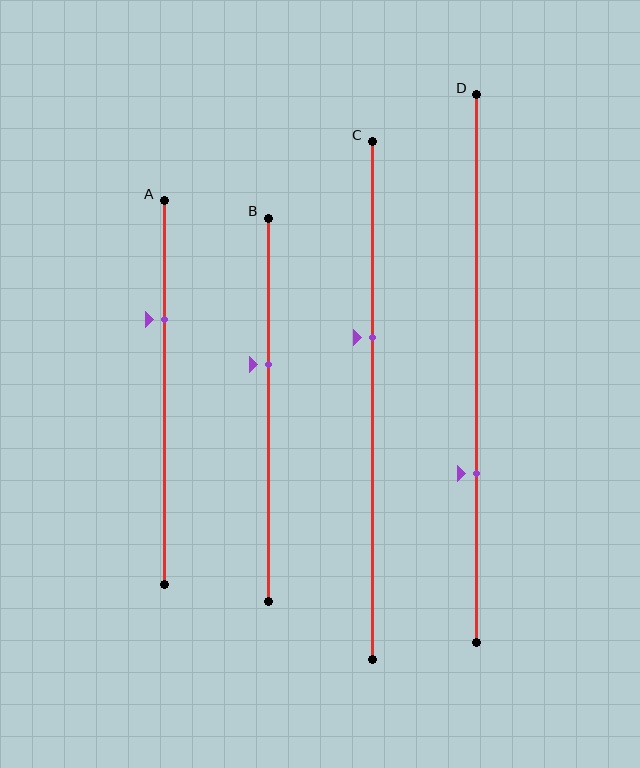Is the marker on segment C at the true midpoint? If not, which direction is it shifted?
No, the marker on segment C is shifted upward by about 12% of the segment length.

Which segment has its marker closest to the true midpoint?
Segment B has its marker closest to the true midpoint.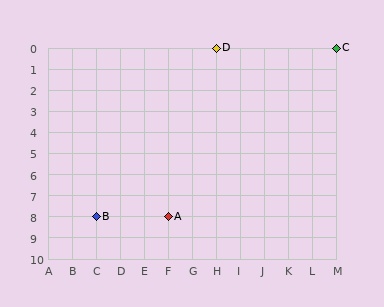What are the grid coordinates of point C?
Point C is at grid coordinates (M, 0).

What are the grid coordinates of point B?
Point B is at grid coordinates (C, 8).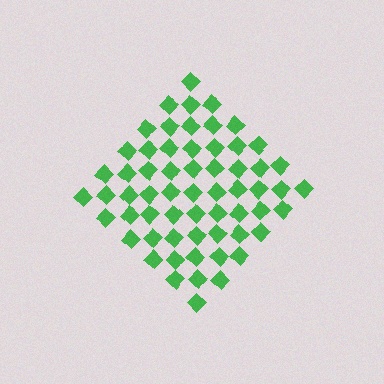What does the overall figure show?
The overall figure shows a diamond.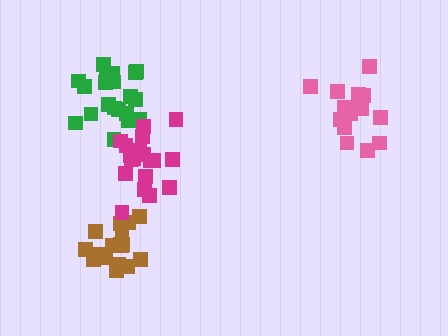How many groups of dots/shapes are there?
There are 4 groups.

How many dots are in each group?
Group 1: 15 dots, Group 2: 17 dots, Group 3: 20 dots, Group 4: 19 dots (71 total).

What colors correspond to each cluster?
The clusters are colored: pink, brown, green, magenta.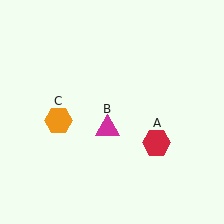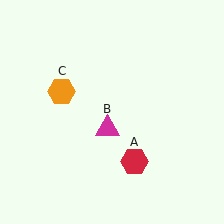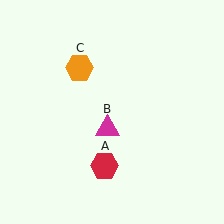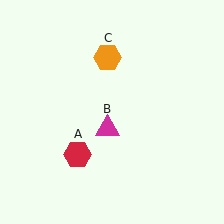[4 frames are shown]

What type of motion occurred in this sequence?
The red hexagon (object A), orange hexagon (object C) rotated clockwise around the center of the scene.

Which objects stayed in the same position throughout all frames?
Magenta triangle (object B) remained stationary.